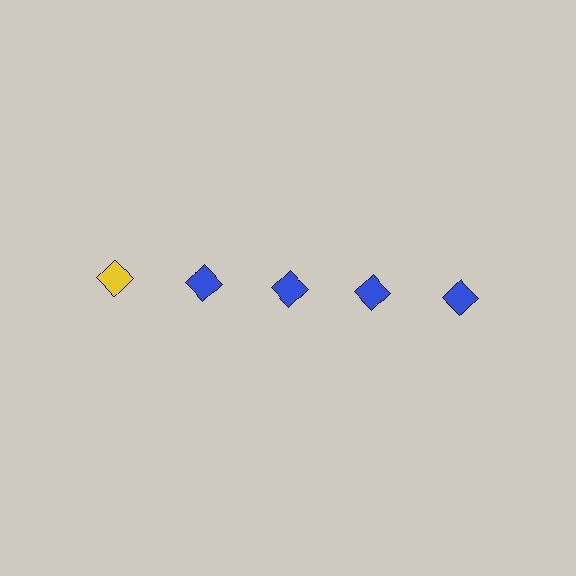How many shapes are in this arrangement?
There are 5 shapes arranged in a grid pattern.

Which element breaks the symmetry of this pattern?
The yellow diamond in the top row, leftmost column breaks the symmetry. All other shapes are blue diamonds.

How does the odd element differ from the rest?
It has a different color: yellow instead of blue.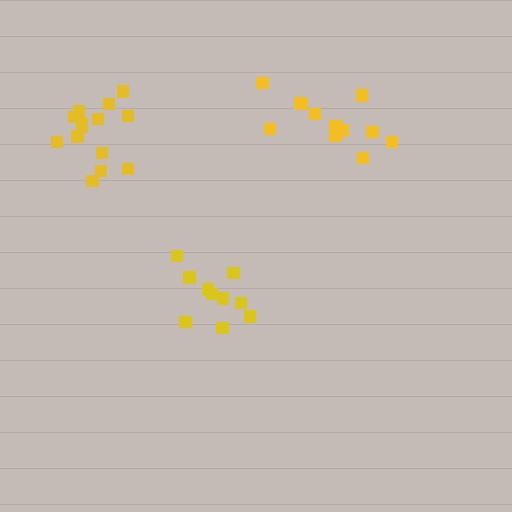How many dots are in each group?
Group 1: 10 dots, Group 2: 12 dots, Group 3: 14 dots (36 total).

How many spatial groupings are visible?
There are 3 spatial groupings.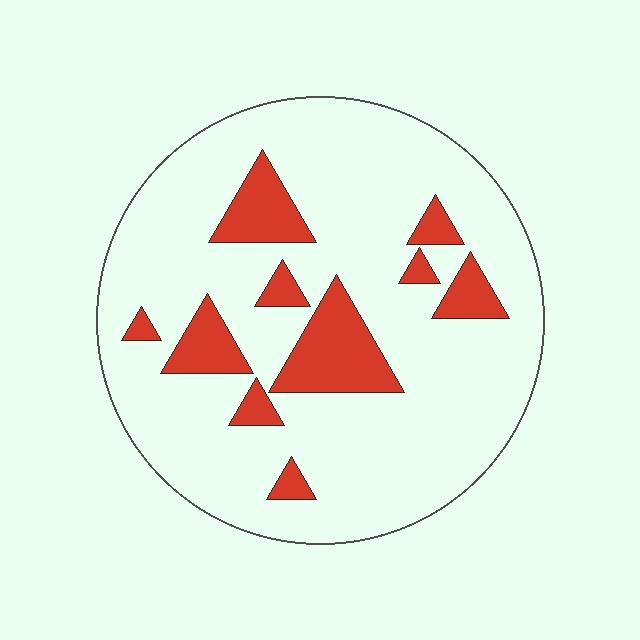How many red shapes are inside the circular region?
10.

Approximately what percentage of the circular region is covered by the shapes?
Approximately 15%.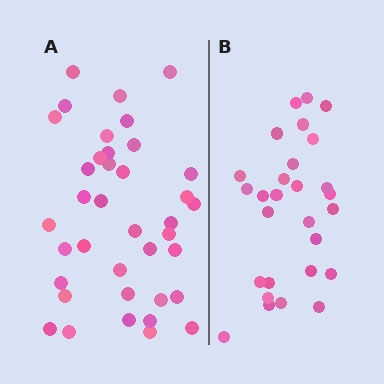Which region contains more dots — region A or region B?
Region A (the left region) has more dots.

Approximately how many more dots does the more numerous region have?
Region A has roughly 10 or so more dots than region B.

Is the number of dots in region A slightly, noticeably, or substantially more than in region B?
Region A has noticeably more, but not dramatically so. The ratio is roughly 1.4 to 1.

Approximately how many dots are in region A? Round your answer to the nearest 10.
About 40 dots. (The exact count is 38, which rounds to 40.)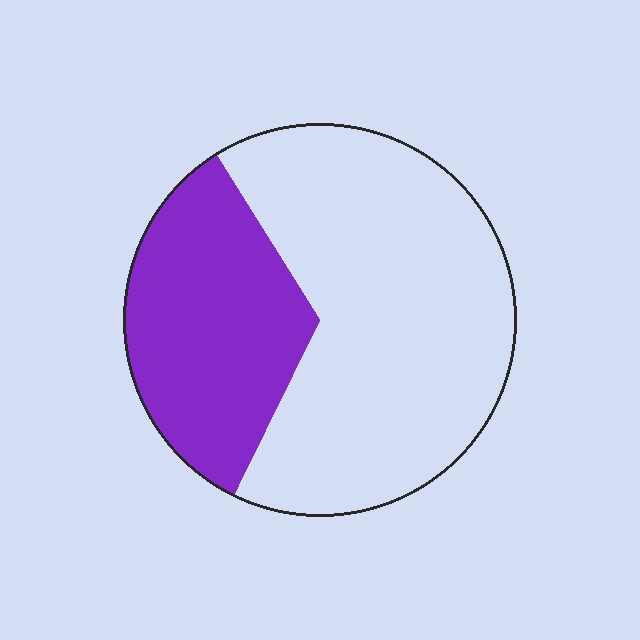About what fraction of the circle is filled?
About one third (1/3).